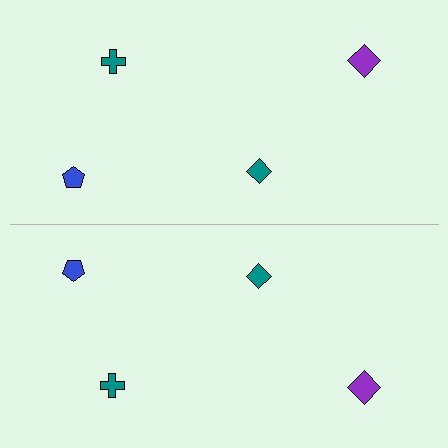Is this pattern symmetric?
Yes, this pattern has bilateral (reflection) symmetry.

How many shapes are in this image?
There are 8 shapes in this image.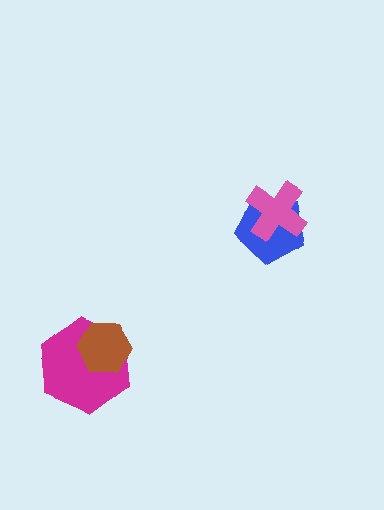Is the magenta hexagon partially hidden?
Yes, it is partially covered by another shape.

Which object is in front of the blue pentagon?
The pink cross is in front of the blue pentagon.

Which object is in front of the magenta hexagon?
The brown hexagon is in front of the magenta hexagon.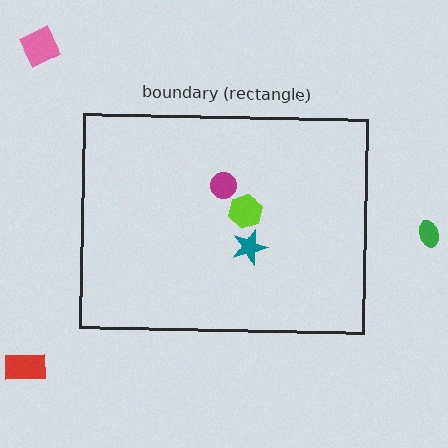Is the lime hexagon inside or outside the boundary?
Inside.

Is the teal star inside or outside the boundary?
Inside.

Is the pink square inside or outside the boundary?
Outside.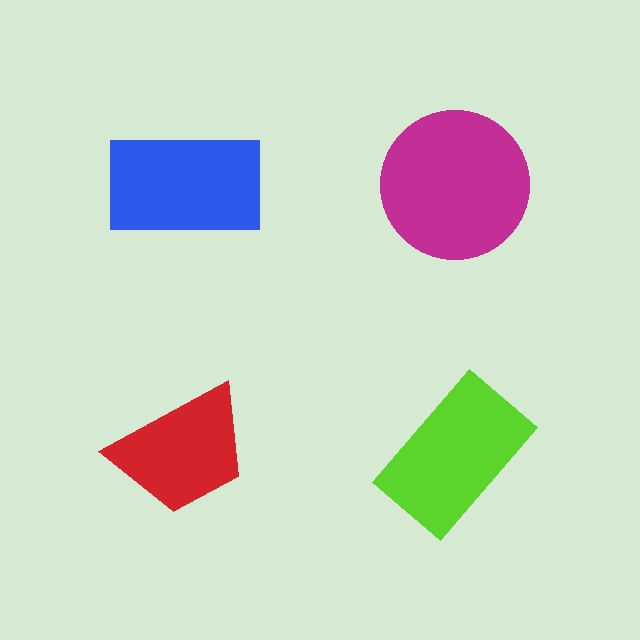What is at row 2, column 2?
A lime rectangle.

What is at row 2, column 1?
A red trapezoid.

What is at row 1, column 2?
A magenta circle.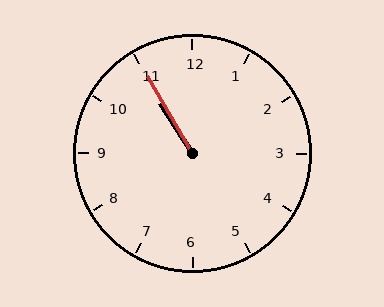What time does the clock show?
10:55.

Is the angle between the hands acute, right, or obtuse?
It is acute.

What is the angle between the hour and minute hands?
Approximately 2 degrees.